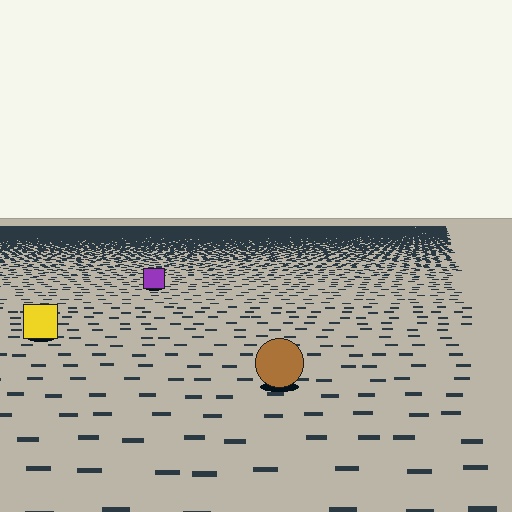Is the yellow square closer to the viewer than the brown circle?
No. The brown circle is closer — you can tell from the texture gradient: the ground texture is coarser near it.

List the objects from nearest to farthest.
From nearest to farthest: the brown circle, the yellow square, the purple square.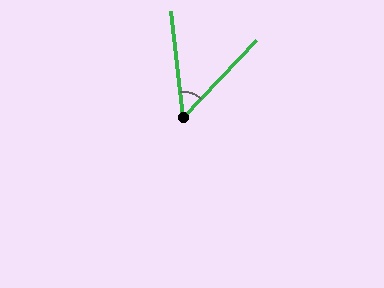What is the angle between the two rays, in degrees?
Approximately 50 degrees.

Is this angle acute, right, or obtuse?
It is acute.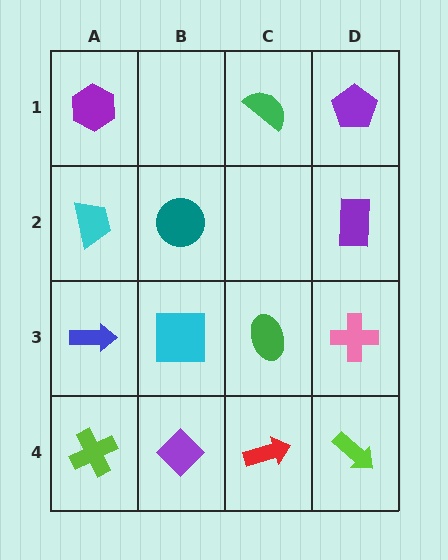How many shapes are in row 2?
3 shapes.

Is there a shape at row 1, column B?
No, that cell is empty.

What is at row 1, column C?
A green semicircle.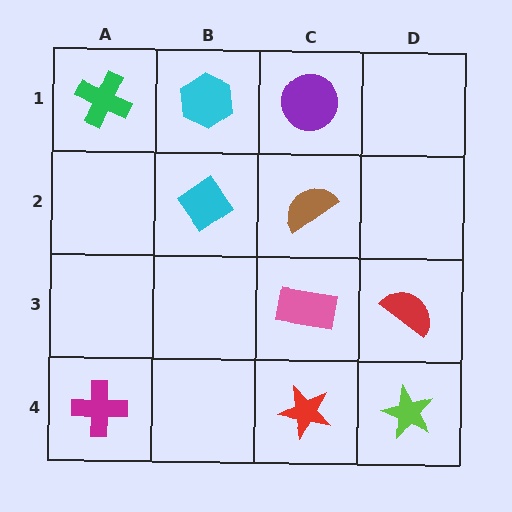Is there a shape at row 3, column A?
No, that cell is empty.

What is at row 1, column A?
A green cross.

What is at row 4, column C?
A red star.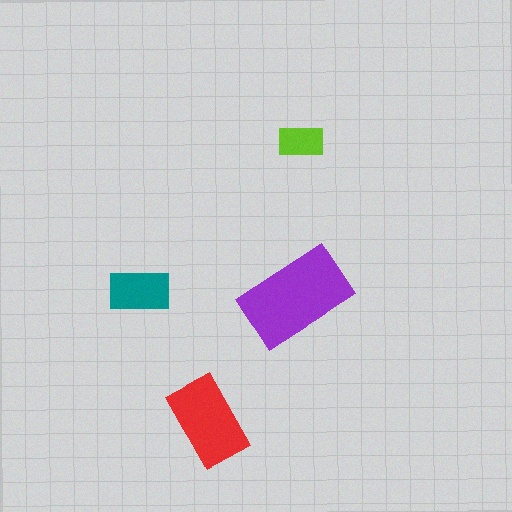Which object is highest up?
The lime rectangle is topmost.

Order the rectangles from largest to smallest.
the purple one, the red one, the teal one, the lime one.